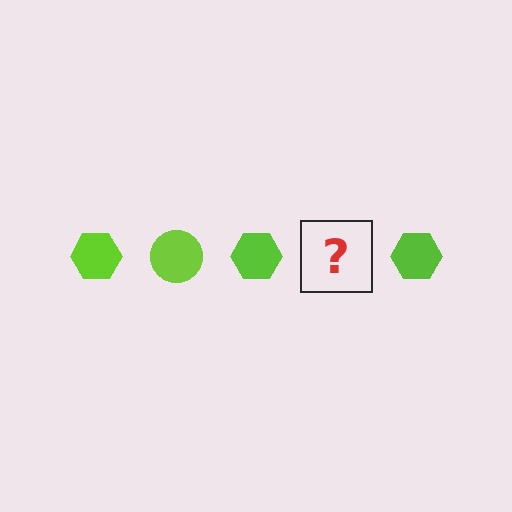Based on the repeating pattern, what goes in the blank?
The blank should be a lime circle.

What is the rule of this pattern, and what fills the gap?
The rule is that the pattern cycles through hexagon, circle shapes in lime. The gap should be filled with a lime circle.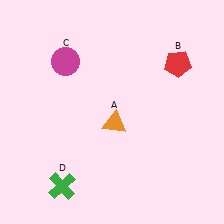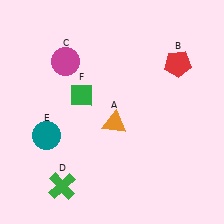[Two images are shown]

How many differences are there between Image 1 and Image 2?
There are 2 differences between the two images.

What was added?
A teal circle (E), a green diamond (F) were added in Image 2.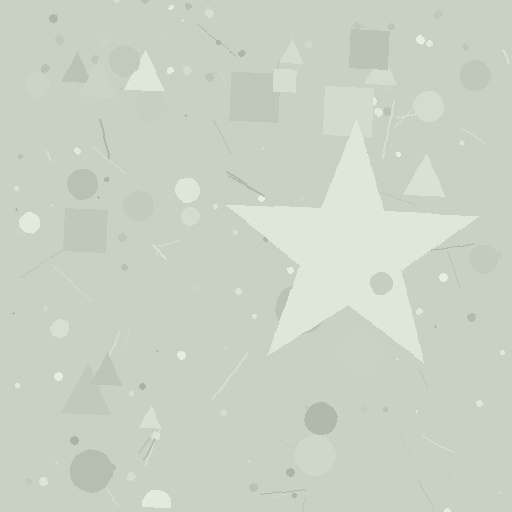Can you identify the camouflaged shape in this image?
The camouflaged shape is a star.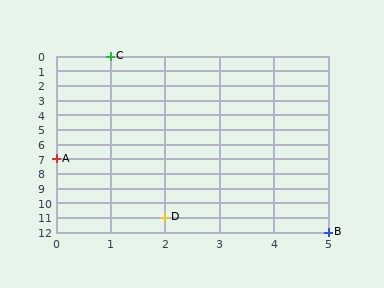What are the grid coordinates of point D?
Point D is at grid coordinates (2, 11).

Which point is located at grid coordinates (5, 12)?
Point B is at (5, 12).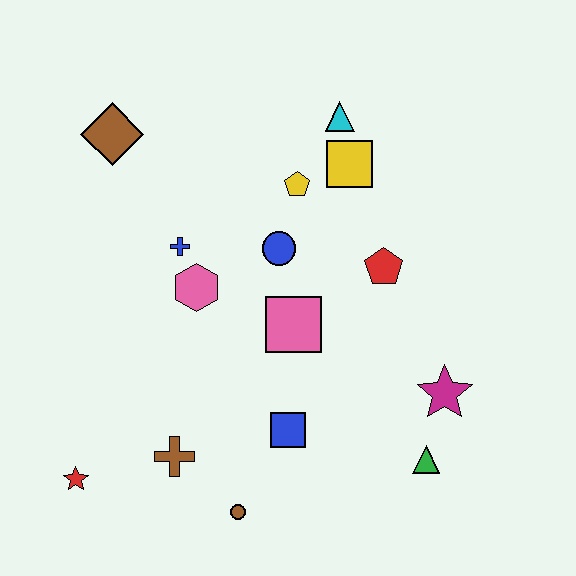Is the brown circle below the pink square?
Yes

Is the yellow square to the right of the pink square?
Yes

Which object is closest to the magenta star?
The green triangle is closest to the magenta star.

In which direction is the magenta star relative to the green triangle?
The magenta star is above the green triangle.